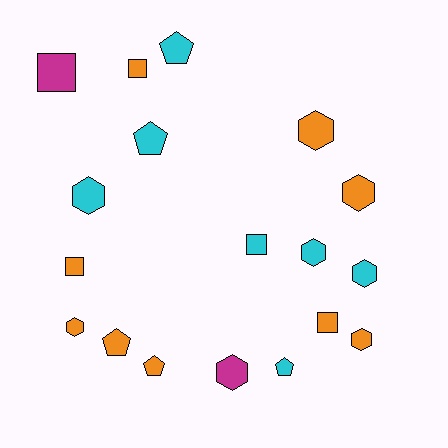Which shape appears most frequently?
Hexagon, with 8 objects.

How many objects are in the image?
There are 18 objects.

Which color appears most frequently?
Orange, with 9 objects.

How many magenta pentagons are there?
There are no magenta pentagons.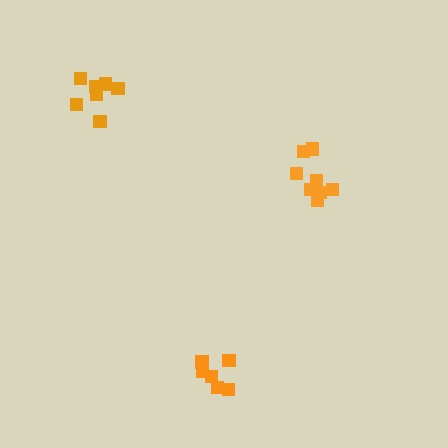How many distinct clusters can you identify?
There are 3 distinct clusters.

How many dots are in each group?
Group 1: 8 dots, Group 2: 9 dots, Group 3: 6 dots (23 total).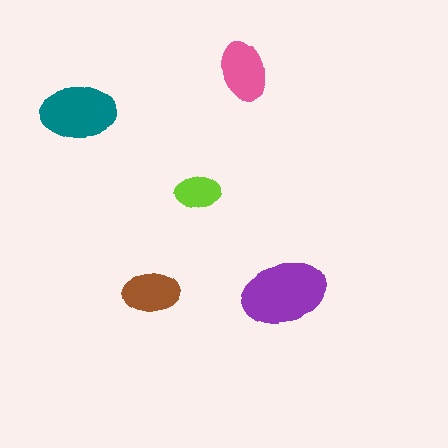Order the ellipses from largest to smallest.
the purple one, the teal one, the pink one, the brown one, the lime one.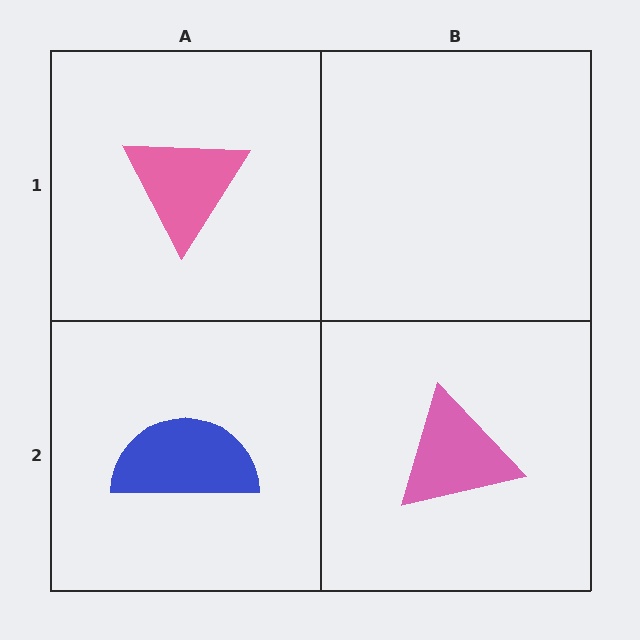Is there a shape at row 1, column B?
No, that cell is empty.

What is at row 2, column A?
A blue semicircle.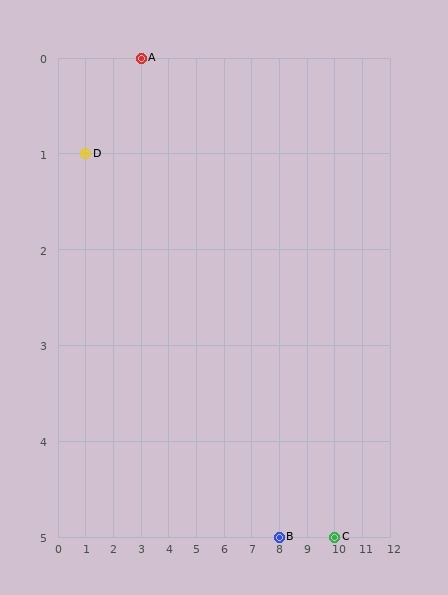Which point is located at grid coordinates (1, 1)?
Point D is at (1, 1).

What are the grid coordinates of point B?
Point B is at grid coordinates (8, 5).